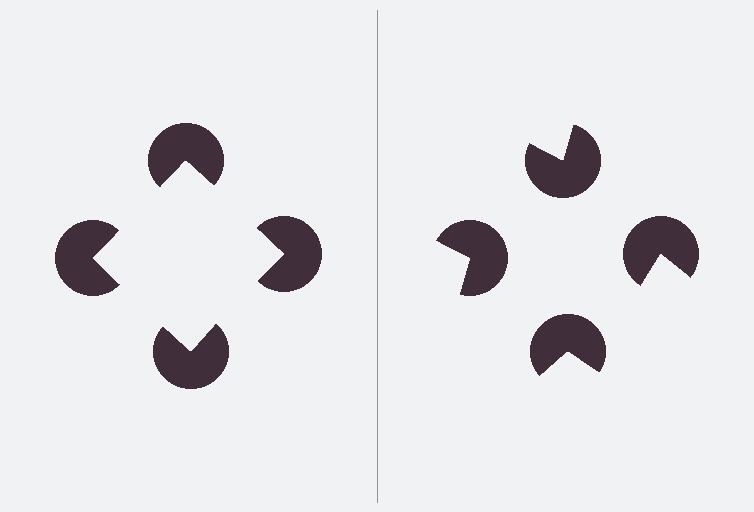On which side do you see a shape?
An illusory square appears on the left side. On the right side the wedge cuts are rotated, so no coherent shape forms.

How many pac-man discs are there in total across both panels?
8 — 4 on each side.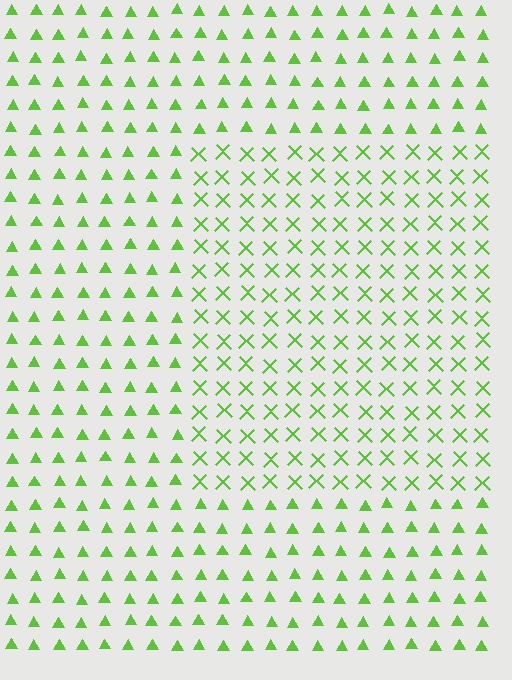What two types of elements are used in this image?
The image uses X marks inside the rectangle region and triangles outside it.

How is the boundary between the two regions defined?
The boundary is defined by a change in element shape: X marks inside vs. triangles outside. All elements share the same color and spacing.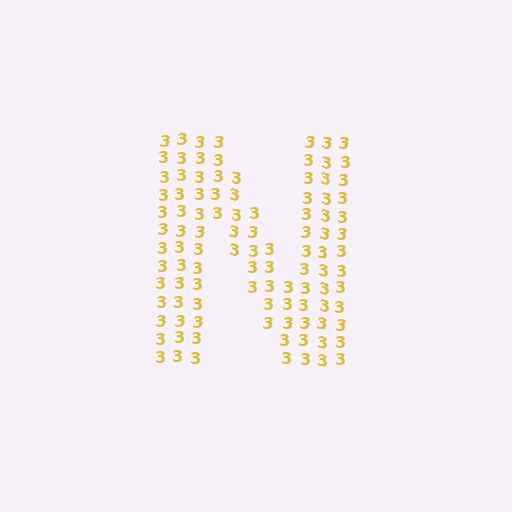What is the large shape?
The large shape is the letter N.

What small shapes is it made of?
It is made of small digit 3's.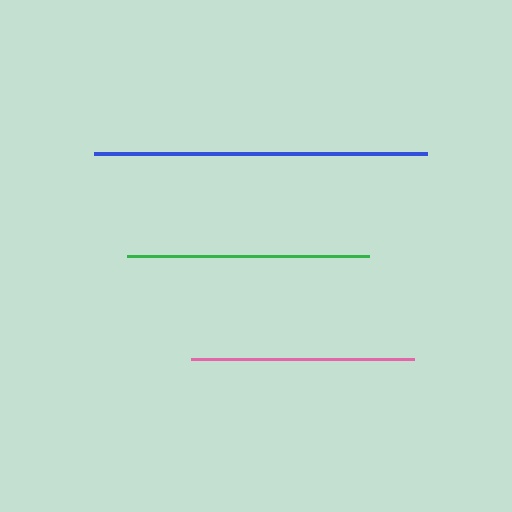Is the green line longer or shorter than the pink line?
The green line is longer than the pink line.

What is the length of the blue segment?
The blue segment is approximately 333 pixels long.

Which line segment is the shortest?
The pink line is the shortest at approximately 223 pixels.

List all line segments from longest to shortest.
From longest to shortest: blue, green, pink.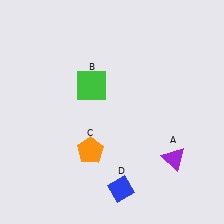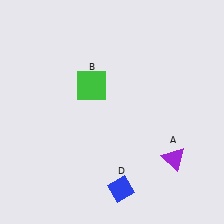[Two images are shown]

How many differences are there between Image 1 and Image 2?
There is 1 difference between the two images.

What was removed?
The orange pentagon (C) was removed in Image 2.